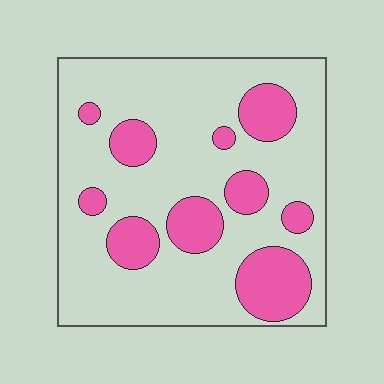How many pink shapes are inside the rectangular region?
10.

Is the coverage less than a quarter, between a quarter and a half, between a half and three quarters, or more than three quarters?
Less than a quarter.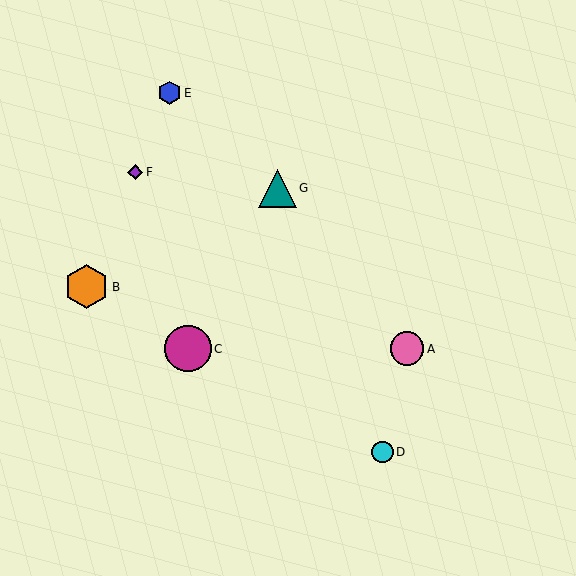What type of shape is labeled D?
Shape D is a cyan circle.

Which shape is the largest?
The magenta circle (labeled C) is the largest.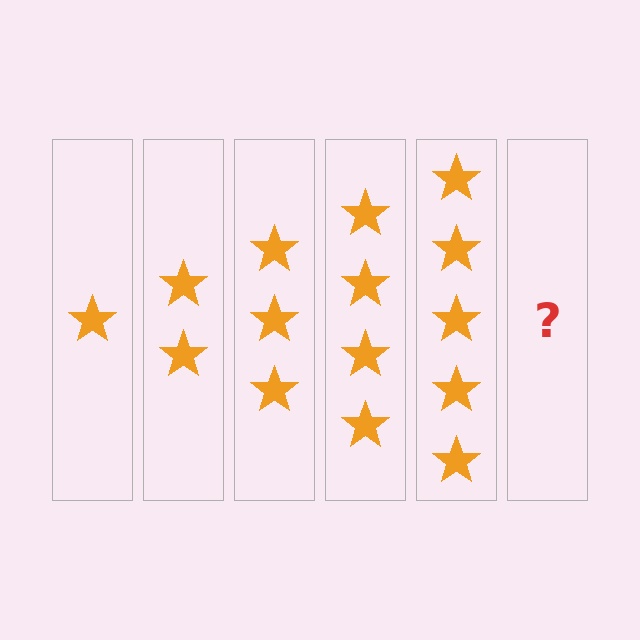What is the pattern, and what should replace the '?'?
The pattern is that each step adds one more star. The '?' should be 6 stars.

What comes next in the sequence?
The next element should be 6 stars.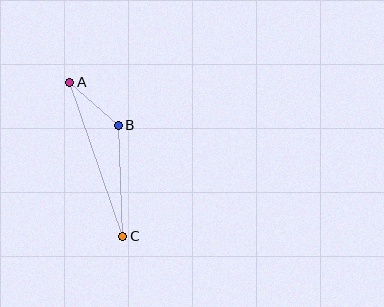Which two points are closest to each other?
Points A and B are closest to each other.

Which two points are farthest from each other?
Points A and C are farthest from each other.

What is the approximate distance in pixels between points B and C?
The distance between B and C is approximately 111 pixels.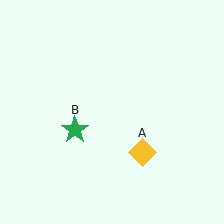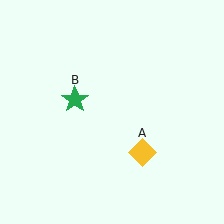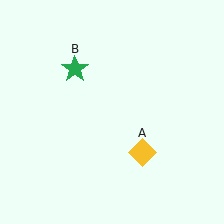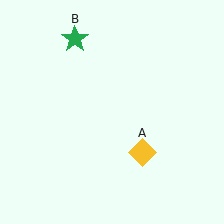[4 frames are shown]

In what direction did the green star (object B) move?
The green star (object B) moved up.